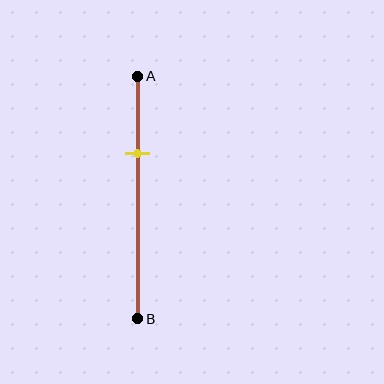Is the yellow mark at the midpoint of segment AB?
No, the mark is at about 30% from A, not at the 50% midpoint.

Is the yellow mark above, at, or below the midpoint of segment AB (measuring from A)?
The yellow mark is above the midpoint of segment AB.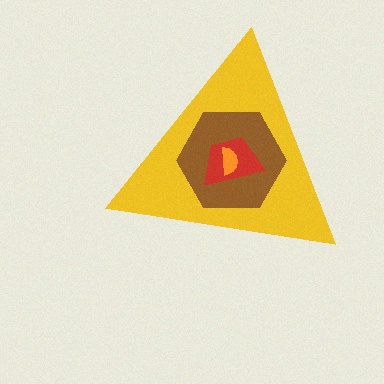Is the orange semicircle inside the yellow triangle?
Yes.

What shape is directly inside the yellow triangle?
The brown hexagon.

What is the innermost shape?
The orange semicircle.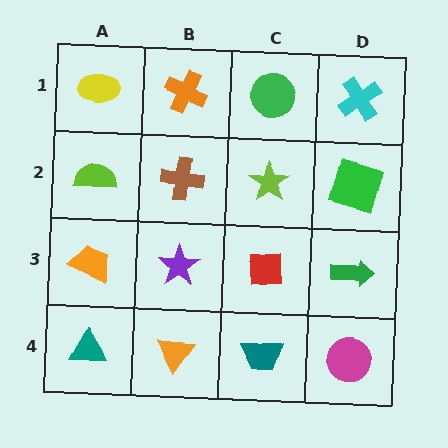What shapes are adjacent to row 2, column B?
An orange cross (row 1, column B), a purple star (row 3, column B), a lime semicircle (row 2, column A), a lime star (row 2, column C).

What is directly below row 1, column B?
A brown cross.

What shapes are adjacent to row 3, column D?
A green square (row 2, column D), a magenta circle (row 4, column D), a red square (row 3, column C).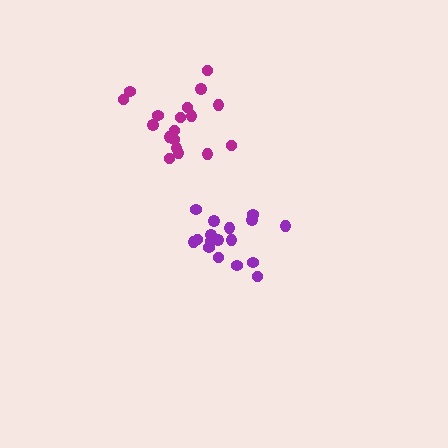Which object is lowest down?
The purple cluster is bottommost.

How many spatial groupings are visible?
There are 2 spatial groupings.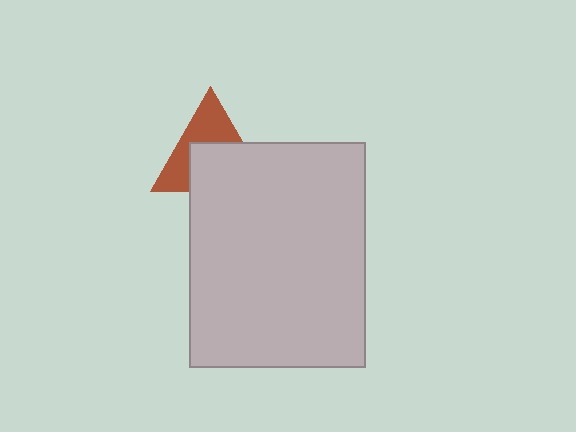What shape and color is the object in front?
The object in front is a light gray rectangle.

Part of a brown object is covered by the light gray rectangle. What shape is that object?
It is a triangle.